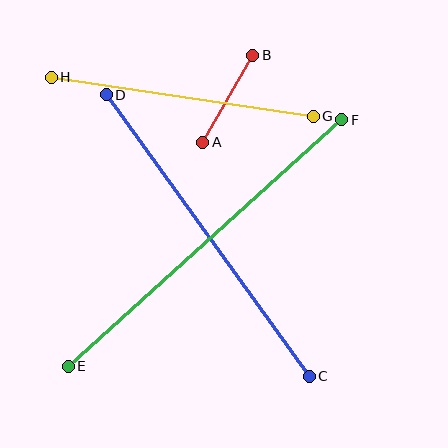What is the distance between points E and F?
The distance is approximately 368 pixels.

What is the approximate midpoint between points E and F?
The midpoint is at approximately (205, 243) pixels.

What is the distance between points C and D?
The distance is approximately 347 pixels.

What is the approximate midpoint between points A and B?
The midpoint is at approximately (228, 99) pixels.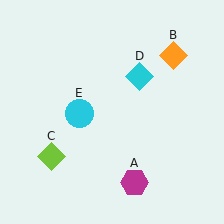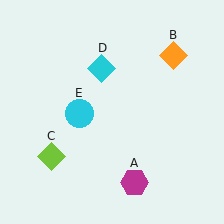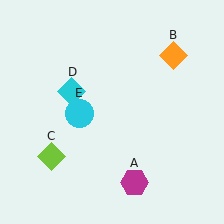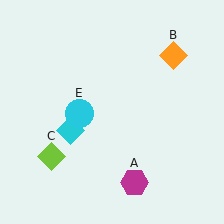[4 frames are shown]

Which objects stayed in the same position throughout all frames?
Magenta hexagon (object A) and orange diamond (object B) and lime diamond (object C) and cyan circle (object E) remained stationary.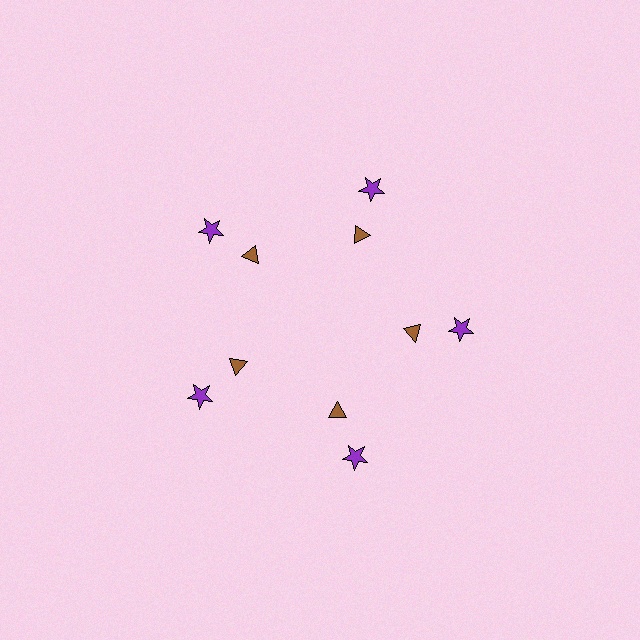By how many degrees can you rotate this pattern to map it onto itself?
The pattern maps onto itself every 72 degrees of rotation.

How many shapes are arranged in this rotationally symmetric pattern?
There are 10 shapes, arranged in 5 groups of 2.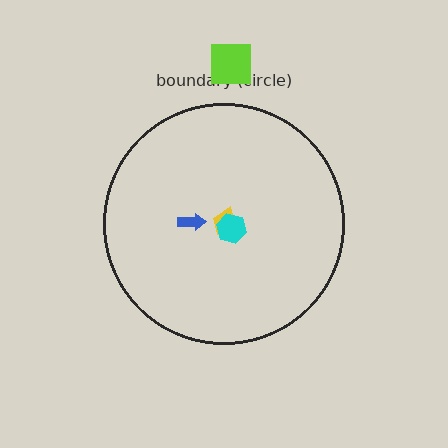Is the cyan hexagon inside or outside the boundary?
Inside.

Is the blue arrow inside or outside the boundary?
Inside.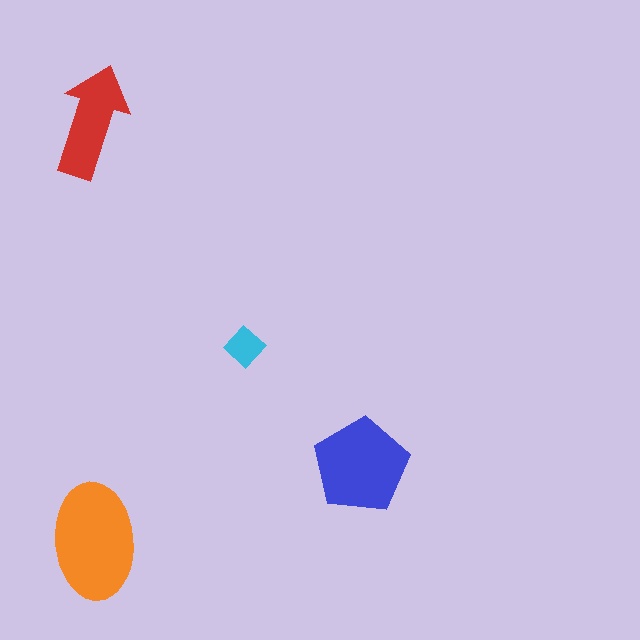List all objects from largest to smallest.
The orange ellipse, the blue pentagon, the red arrow, the cyan diamond.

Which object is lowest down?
The orange ellipse is bottommost.